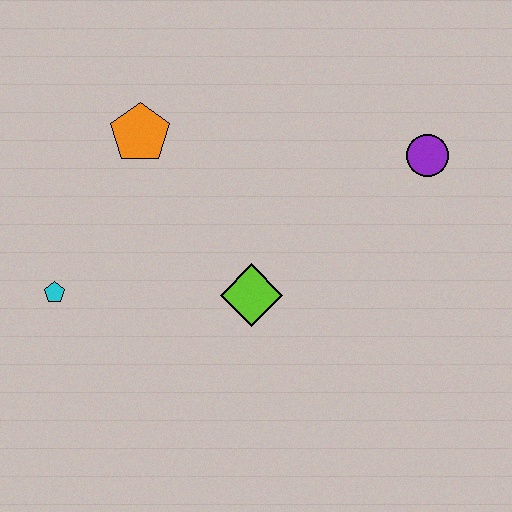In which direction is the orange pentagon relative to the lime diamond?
The orange pentagon is above the lime diamond.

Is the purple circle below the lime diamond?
No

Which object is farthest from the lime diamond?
The purple circle is farthest from the lime diamond.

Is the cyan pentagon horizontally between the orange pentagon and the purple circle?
No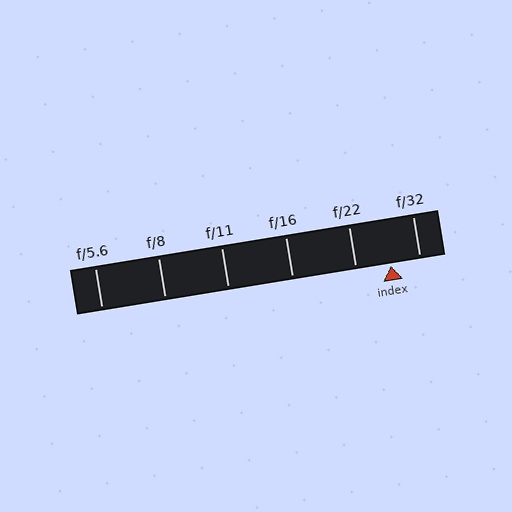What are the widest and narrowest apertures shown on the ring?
The widest aperture shown is f/5.6 and the narrowest is f/32.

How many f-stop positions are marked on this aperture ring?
There are 6 f-stop positions marked.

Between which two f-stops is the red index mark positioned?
The index mark is between f/22 and f/32.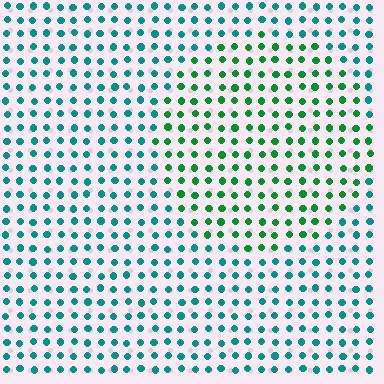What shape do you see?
I see a circle.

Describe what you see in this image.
The image is filled with small teal elements in a uniform arrangement. A circle-shaped region is visible where the elements are tinted to a slightly different hue, forming a subtle color boundary.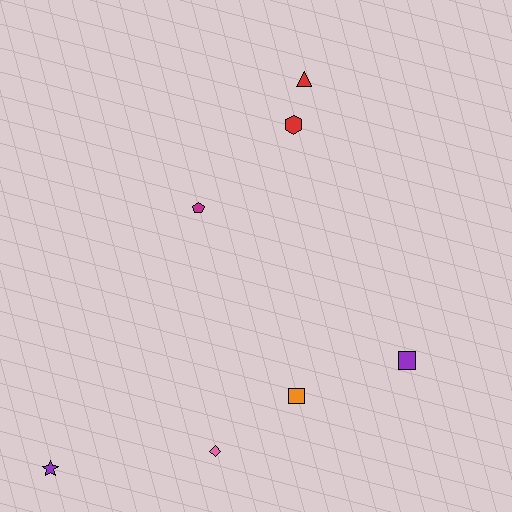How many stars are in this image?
There is 1 star.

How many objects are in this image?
There are 7 objects.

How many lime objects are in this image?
There are no lime objects.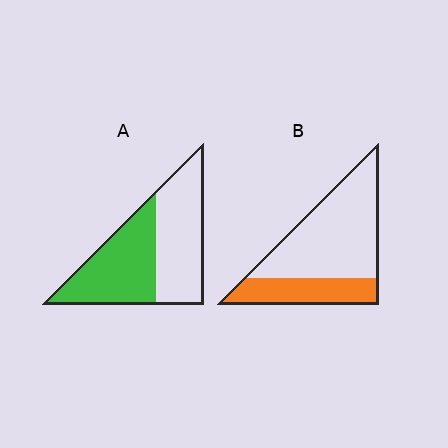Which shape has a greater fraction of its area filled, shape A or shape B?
Shape A.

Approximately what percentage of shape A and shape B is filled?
A is approximately 50% and B is approximately 30%.